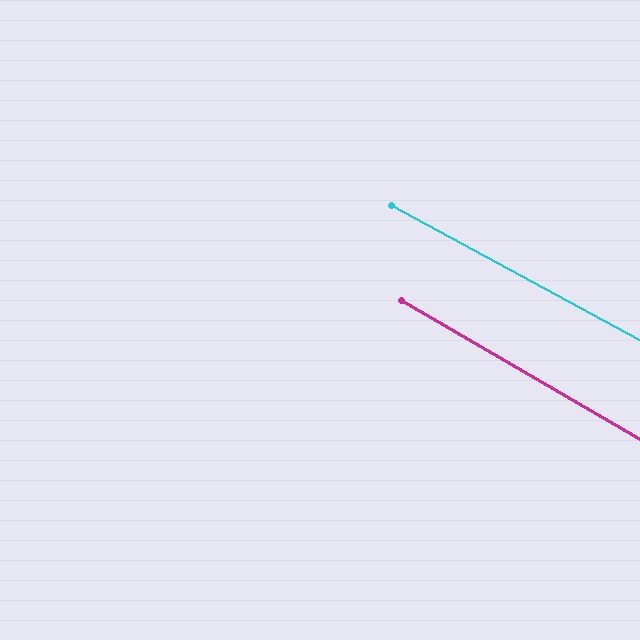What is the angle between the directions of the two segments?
Approximately 2 degrees.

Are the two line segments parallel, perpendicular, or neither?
Parallel — their directions differ by only 1.6°.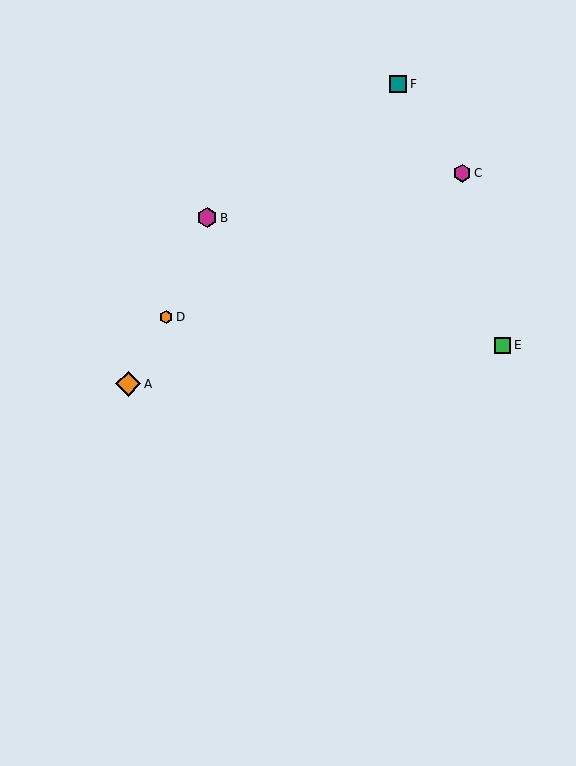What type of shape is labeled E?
Shape E is a green square.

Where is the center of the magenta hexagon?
The center of the magenta hexagon is at (207, 218).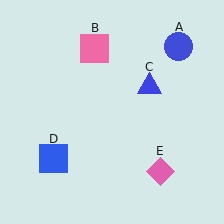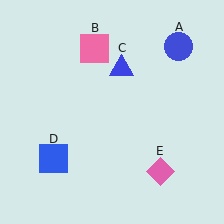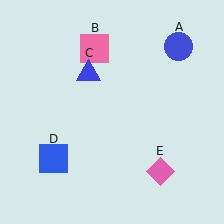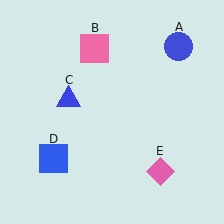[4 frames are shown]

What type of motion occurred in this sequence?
The blue triangle (object C) rotated counterclockwise around the center of the scene.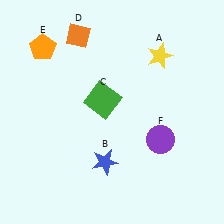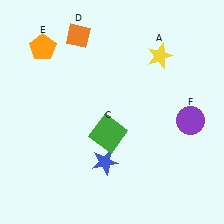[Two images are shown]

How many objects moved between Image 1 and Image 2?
2 objects moved between the two images.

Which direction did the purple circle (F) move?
The purple circle (F) moved right.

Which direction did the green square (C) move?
The green square (C) moved down.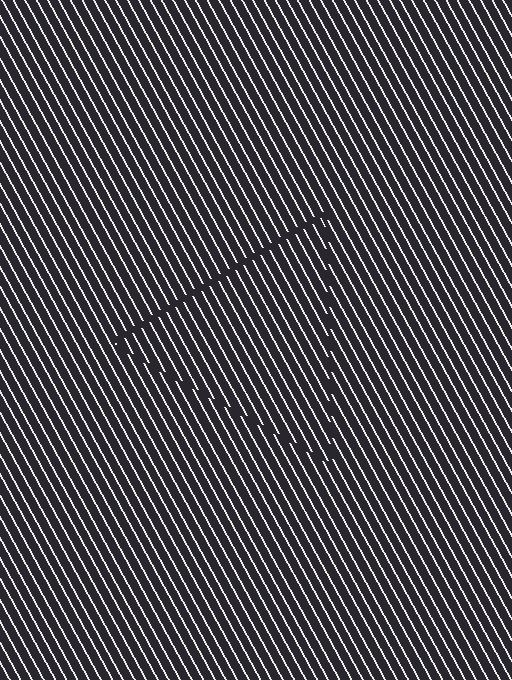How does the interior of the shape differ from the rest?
The interior of the shape contains the same grating, shifted by half a period — the contour is defined by the phase discontinuity where line-ends from the inner and outer gratings abut.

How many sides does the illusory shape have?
3 sides — the line-ends trace a triangle.